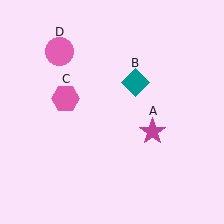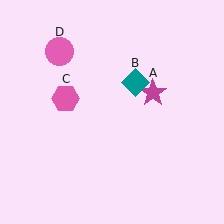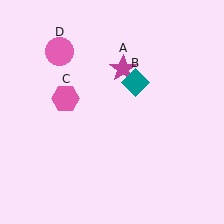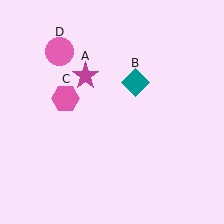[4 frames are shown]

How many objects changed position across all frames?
1 object changed position: magenta star (object A).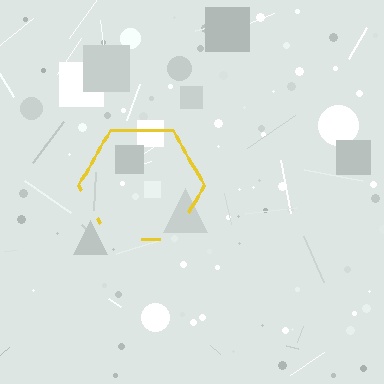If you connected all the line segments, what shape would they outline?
They would outline a hexagon.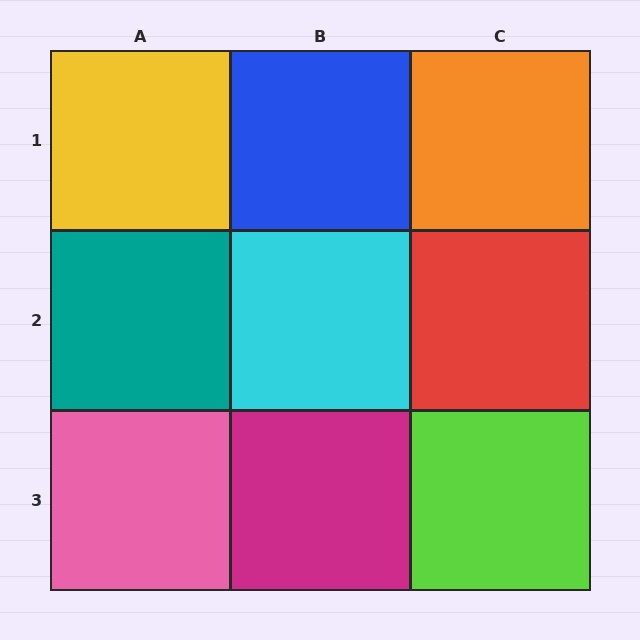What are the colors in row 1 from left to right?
Yellow, blue, orange.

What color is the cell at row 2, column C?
Red.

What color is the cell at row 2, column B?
Cyan.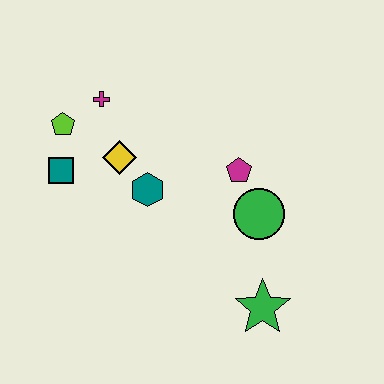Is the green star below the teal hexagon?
Yes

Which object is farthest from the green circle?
The lime pentagon is farthest from the green circle.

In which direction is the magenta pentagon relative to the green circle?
The magenta pentagon is above the green circle.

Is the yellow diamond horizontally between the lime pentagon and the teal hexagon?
Yes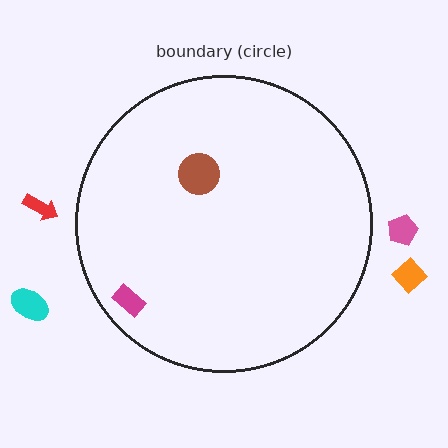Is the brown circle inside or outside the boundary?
Inside.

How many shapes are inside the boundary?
2 inside, 4 outside.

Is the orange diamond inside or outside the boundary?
Outside.